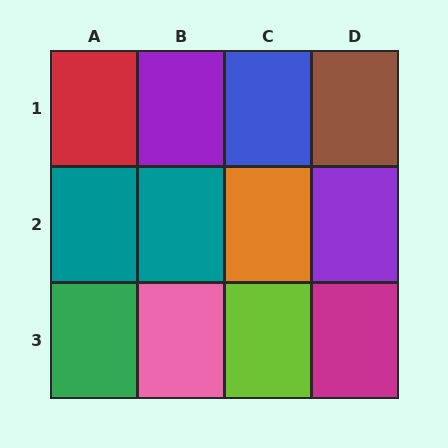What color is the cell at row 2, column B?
Teal.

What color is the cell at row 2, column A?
Teal.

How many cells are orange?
1 cell is orange.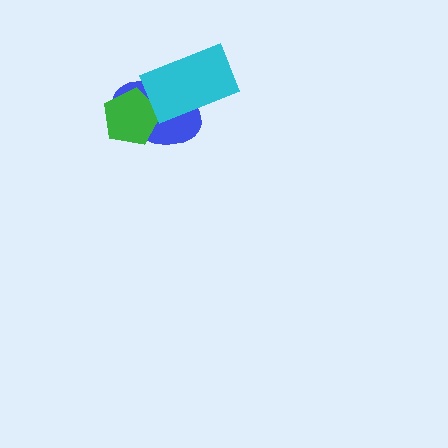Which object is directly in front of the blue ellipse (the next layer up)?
The green pentagon is directly in front of the blue ellipse.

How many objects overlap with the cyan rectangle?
1 object overlaps with the cyan rectangle.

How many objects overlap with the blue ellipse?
2 objects overlap with the blue ellipse.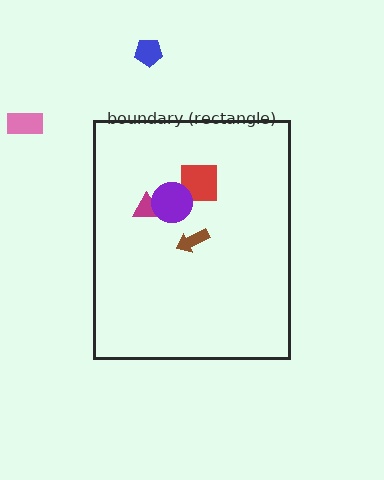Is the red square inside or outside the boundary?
Inside.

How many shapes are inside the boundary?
4 inside, 2 outside.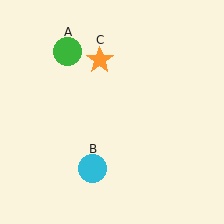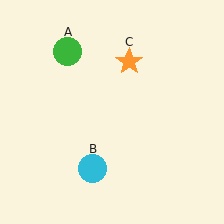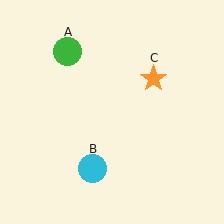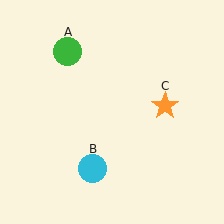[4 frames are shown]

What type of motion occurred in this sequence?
The orange star (object C) rotated clockwise around the center of the scene.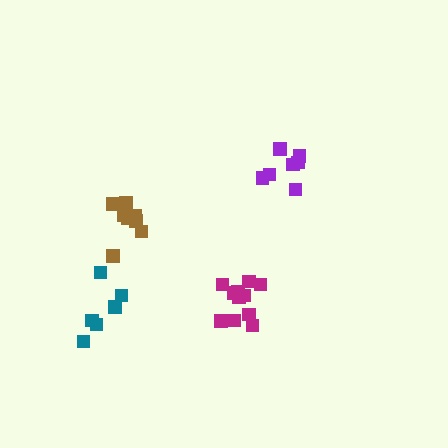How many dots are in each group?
Group 1: 11 dots, Group 2: 9 dots, Group 3: 6 dots, Group 4: 7 dots (33 total).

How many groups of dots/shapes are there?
There are 4 groups.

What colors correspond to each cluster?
The clusters are colored: magenta, brown, teal, purple.